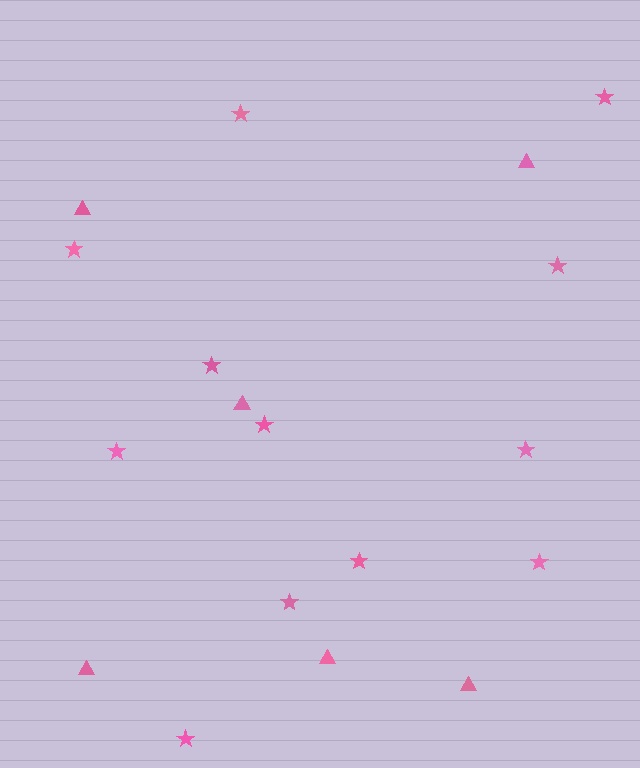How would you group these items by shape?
There are 2 groups: one group of stars (12) and one group of triangles (6).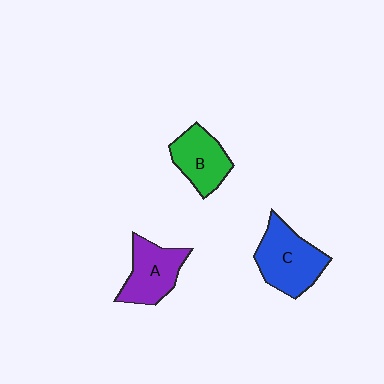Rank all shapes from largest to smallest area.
From largest to smallest: C (blue), A (purple), B (green).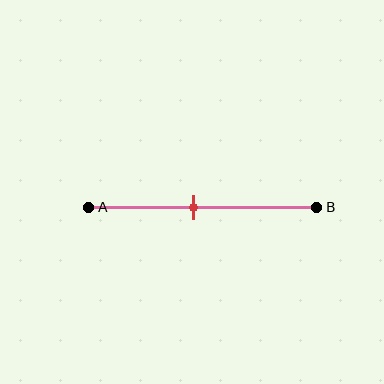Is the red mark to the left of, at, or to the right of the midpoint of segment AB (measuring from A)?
The red mark is to the left of the midpoint of segment AB.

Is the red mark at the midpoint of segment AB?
No, the mark is at about 45% from A, not at the 50% midpoint.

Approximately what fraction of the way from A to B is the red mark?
The red mark is approximately 45% of the way from A to B.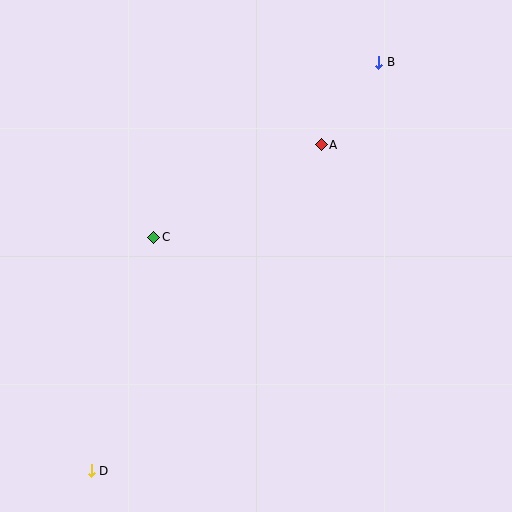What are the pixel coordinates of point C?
Point C is at (154, 237).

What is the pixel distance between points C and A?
The distance between C and A is 191 pixels.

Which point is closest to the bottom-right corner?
Point A is closest to the bottom-right corner.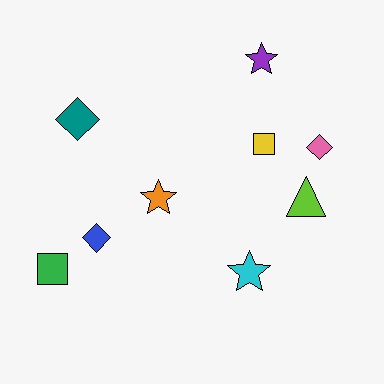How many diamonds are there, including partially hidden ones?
There are 3 diamonds.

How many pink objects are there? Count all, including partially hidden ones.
There is 1 pink object.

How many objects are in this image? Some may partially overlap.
There are 9 objects.